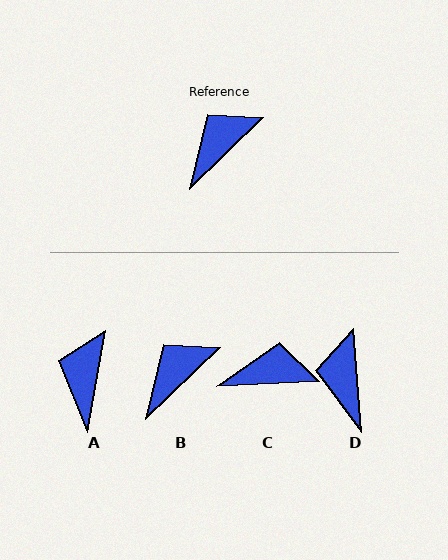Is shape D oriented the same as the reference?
No, it is off by about 51 degrees.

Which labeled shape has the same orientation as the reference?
B.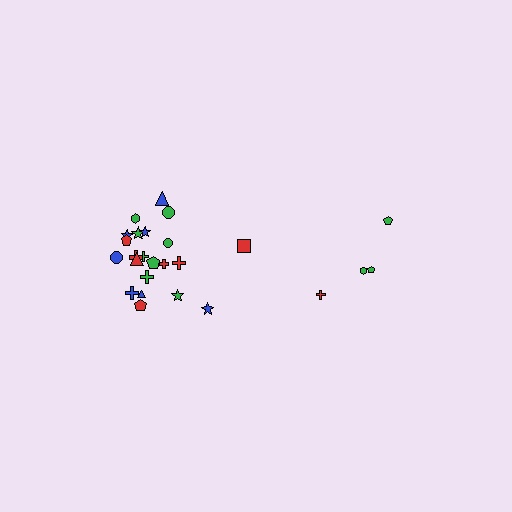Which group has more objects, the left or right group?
The left group.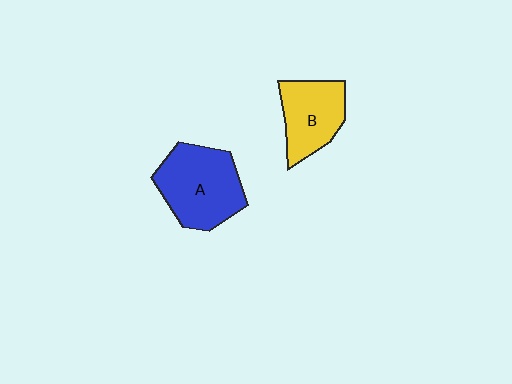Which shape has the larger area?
Shape A (blue).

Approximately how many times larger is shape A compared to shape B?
Approximately 1.4 times.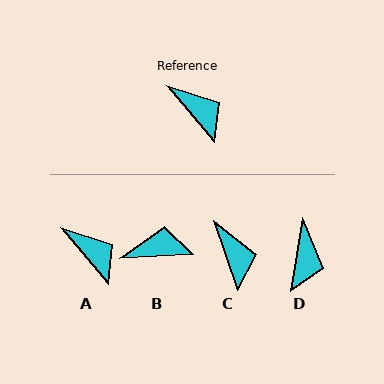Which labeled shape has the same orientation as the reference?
A.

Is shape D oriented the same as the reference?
No, it is off by about 49 degrees.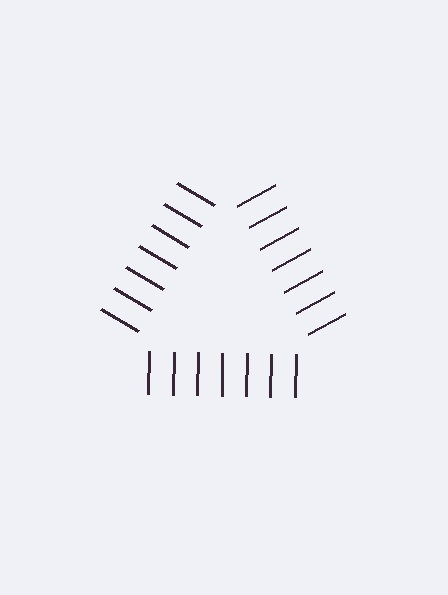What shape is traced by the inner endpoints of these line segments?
An illusory triangle — the line segments terminate on its edges but no continuous stroke is drawn.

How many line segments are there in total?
21 — 7 along each of the 3 edges.